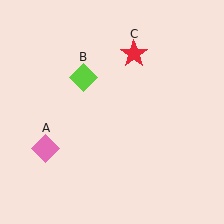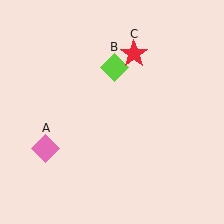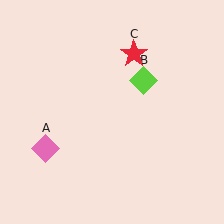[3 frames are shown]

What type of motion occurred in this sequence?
The lime diamond (object B) rotated clockwise around the center of the scene.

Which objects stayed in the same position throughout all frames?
Pink diamond (object A) and red star (object C) remained stationary.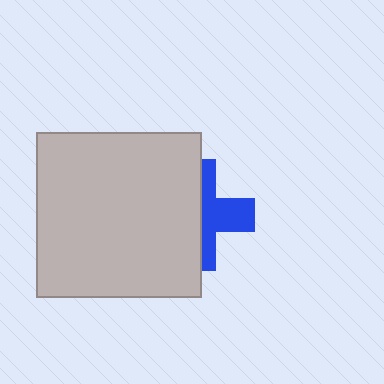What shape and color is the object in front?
The object in front is a light gray square.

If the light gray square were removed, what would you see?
You would see the complete blue cross.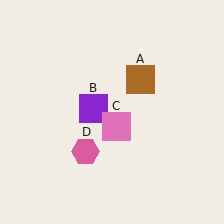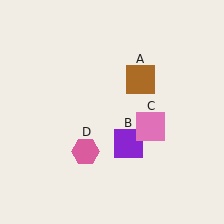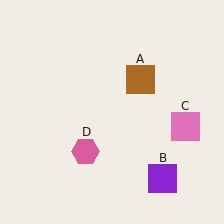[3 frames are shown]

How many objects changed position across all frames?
2 objects changed position: purple square (object B), pink square (object C).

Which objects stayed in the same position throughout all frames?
Brown square (object A) and pink hexagon (object D) remained stationary.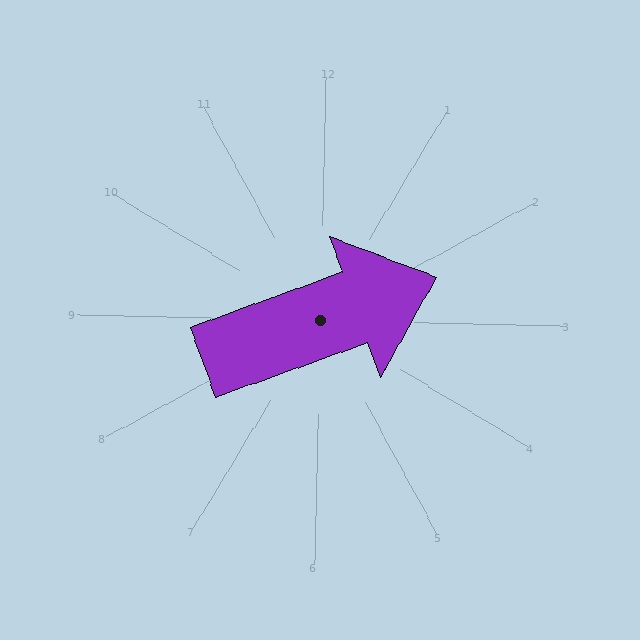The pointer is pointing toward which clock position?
Roughly 2 o'clock.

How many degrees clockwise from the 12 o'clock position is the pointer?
Approximately 69 degrees.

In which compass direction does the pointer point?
East.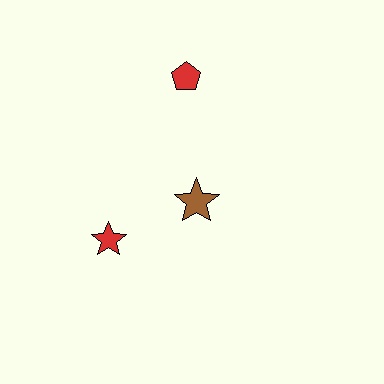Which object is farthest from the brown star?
The red pentagon is farthest from the brown star.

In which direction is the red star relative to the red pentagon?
The red star is below the red pentagon.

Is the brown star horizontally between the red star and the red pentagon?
No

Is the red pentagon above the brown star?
Yes